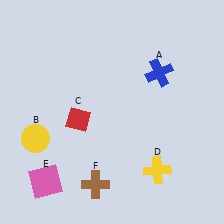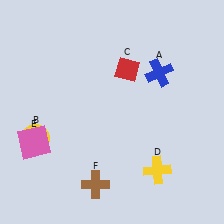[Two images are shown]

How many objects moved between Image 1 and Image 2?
2 objects moved between the two images.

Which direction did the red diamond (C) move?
The red diamond (C) moved up.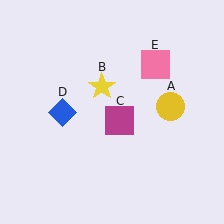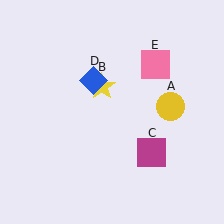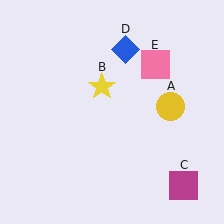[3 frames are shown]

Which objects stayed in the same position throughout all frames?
Yellow circle (object A) and yellow star (object B) and pink square (object E) remained stationary.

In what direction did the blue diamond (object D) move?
The blue diamond (object D) moved up and to the right.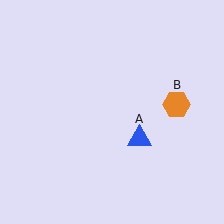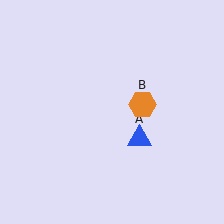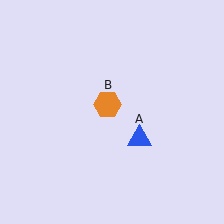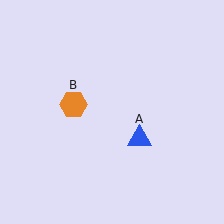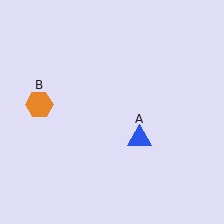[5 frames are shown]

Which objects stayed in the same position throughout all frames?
Blue triangle (object A) remained stationary.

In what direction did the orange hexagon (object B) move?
The orange hexagon (object B) moved left.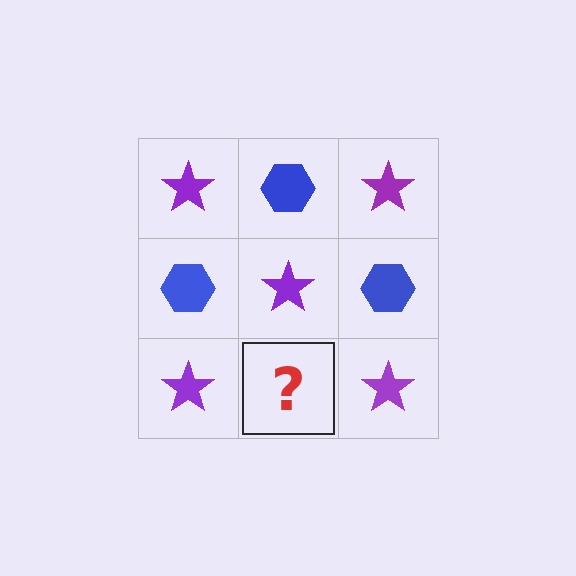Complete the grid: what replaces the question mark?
The question mark should be replaced with a blue hexagon.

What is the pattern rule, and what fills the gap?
The rule is that it alternates purple star and blue hexagon in a checkerboard pattern. The gap should be filled with a blue hexagon.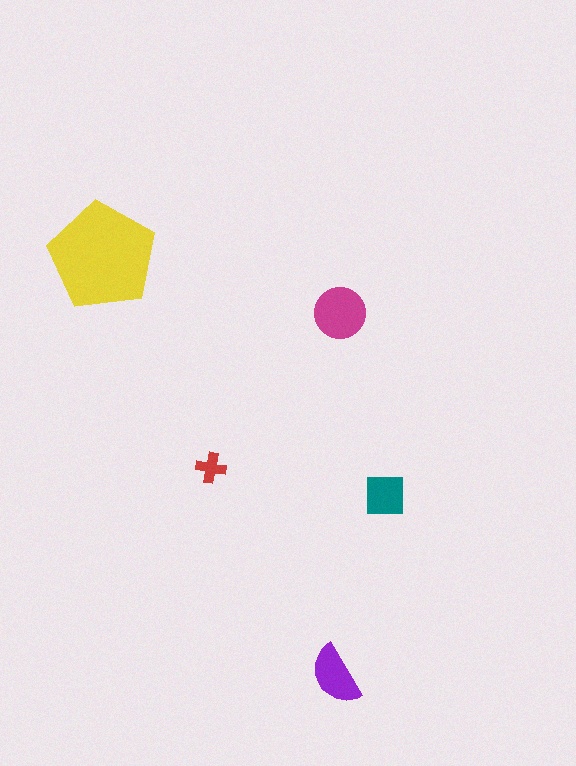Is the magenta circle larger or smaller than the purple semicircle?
Larger.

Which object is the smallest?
The red cross.